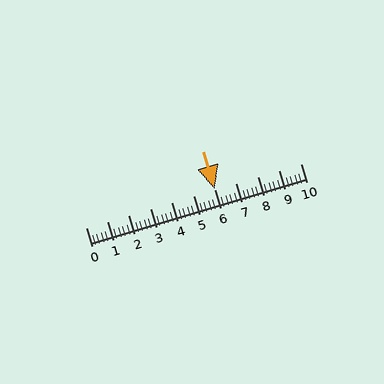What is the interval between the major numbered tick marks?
The major tick marks are spaced 1 units apart.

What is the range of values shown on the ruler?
The ruler shows values from 0 to 10.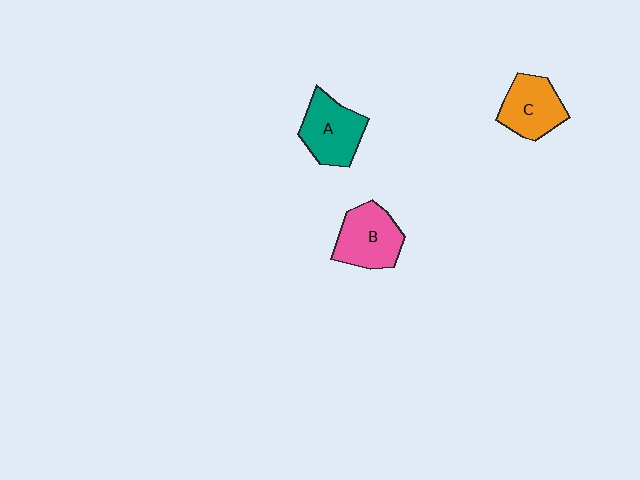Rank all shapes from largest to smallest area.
From largest to smallest: B (pink), A (teal), C (orange).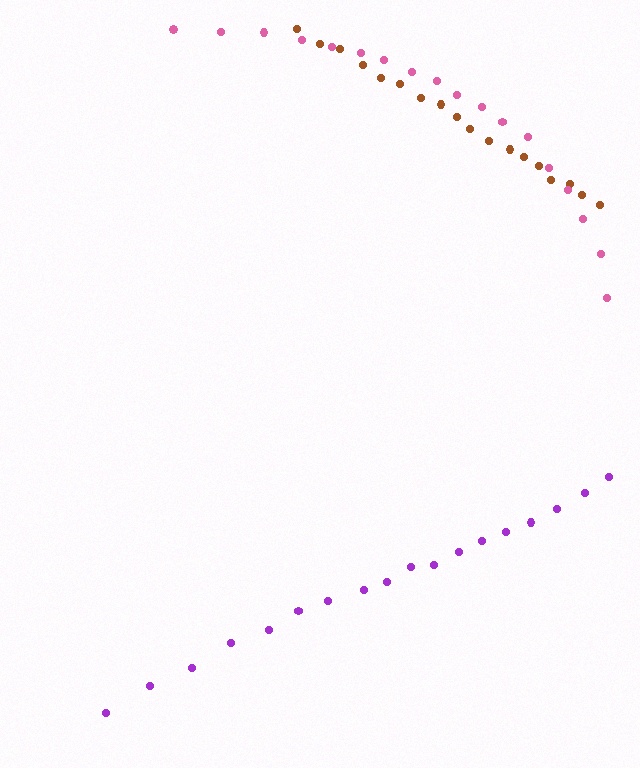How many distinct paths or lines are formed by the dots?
There are 3 distinct paths.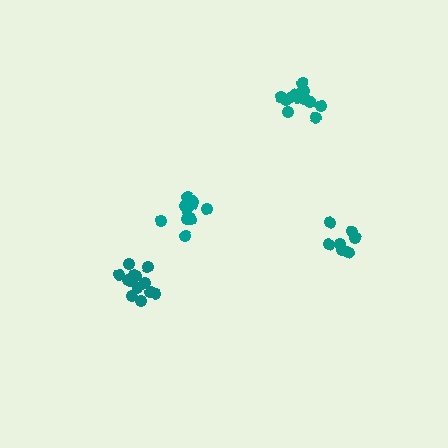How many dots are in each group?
Group 1: 7 dots, Group 2: 13 dots, Group 3: 13 dots, Group 4: 10 dots (43 total).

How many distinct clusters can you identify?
There are 4 distinct clusters.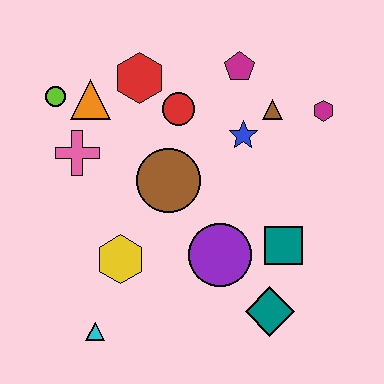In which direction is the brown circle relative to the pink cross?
The brown circle is to the right of the pink cross.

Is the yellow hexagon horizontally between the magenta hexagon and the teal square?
No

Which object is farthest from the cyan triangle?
The magenta hexagon is farthest from the cyan triangle.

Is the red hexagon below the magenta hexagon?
No